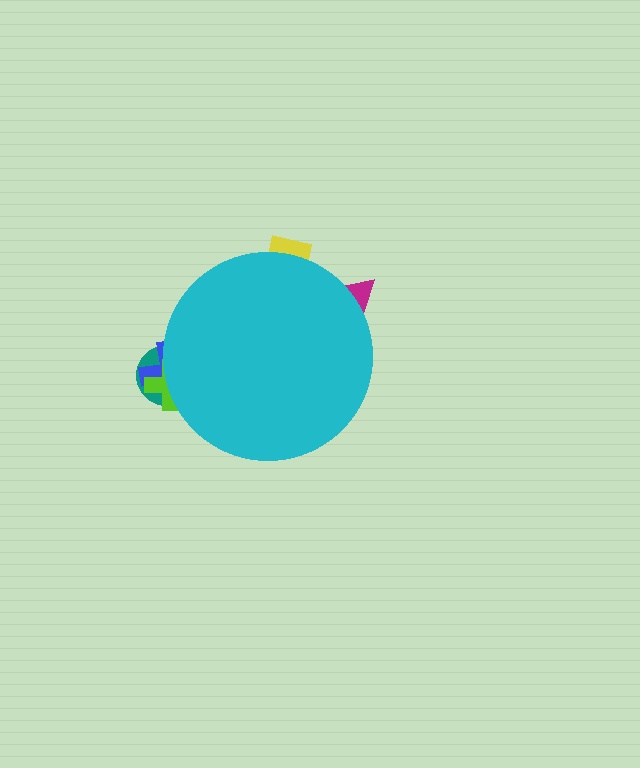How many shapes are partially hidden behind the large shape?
5 shapes are partially hidden.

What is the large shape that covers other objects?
A cyan circle.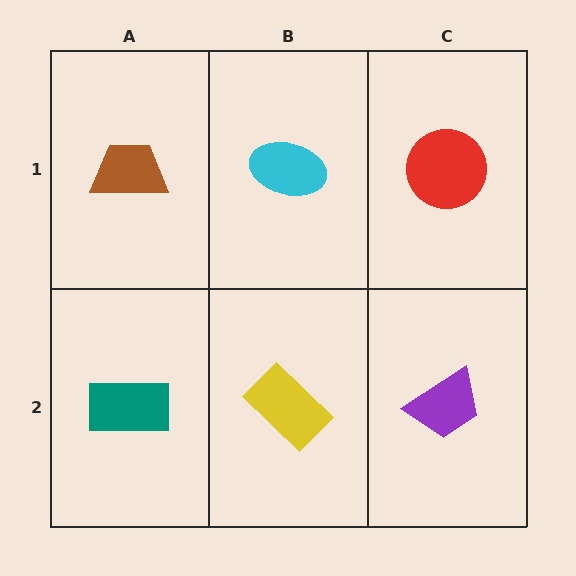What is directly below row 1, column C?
A purple trapezoid.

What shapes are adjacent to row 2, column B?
A cyan ellipse (row 1, column B), a teal rectangle (row 2, column A), a purple trapezoid (row 2, column C).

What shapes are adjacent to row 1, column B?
A yellow rectangle (row 2, column B), a brown trapezoid (row 1, column A), a red circle (row 1, column C).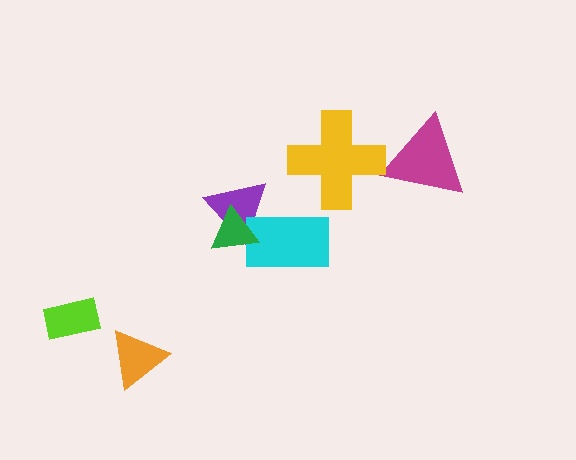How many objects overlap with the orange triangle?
0 objects overlap with the orange triangle.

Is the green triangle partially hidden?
No, no other shape covers it.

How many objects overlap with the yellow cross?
0 objects overlap with the yellow cross.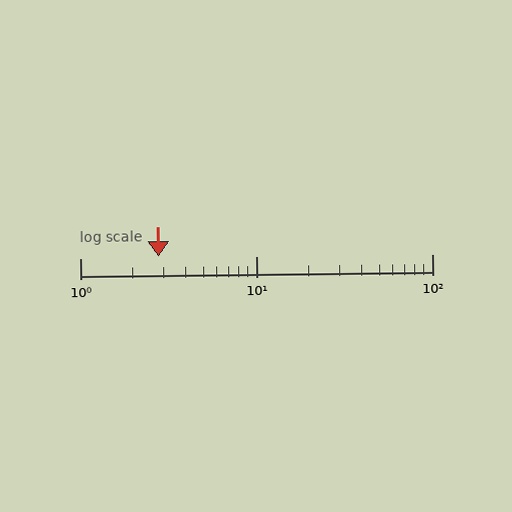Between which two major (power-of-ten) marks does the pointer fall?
The pointer is between 1 and 10.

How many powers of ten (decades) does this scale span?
The scale spans 2 decades, from 1 to 100.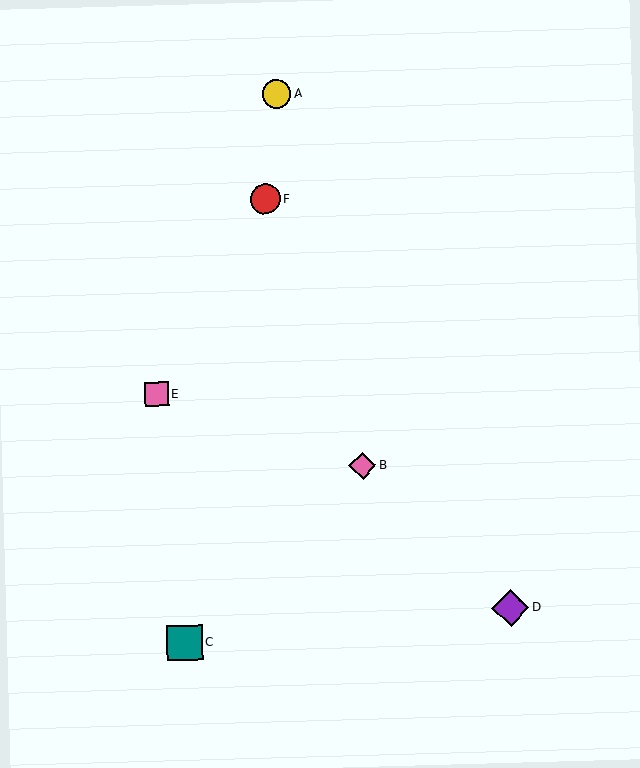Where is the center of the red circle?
The center of the red circle is at (266, 199).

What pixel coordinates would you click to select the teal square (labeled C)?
Click at (185, 643) to select the teal square C.